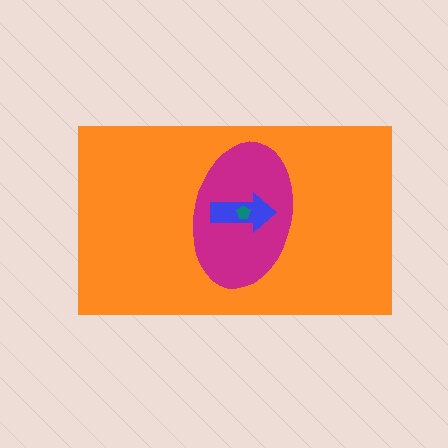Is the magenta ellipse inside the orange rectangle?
Yes.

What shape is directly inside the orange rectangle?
The magenta ellipse.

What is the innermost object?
The teal pentagon.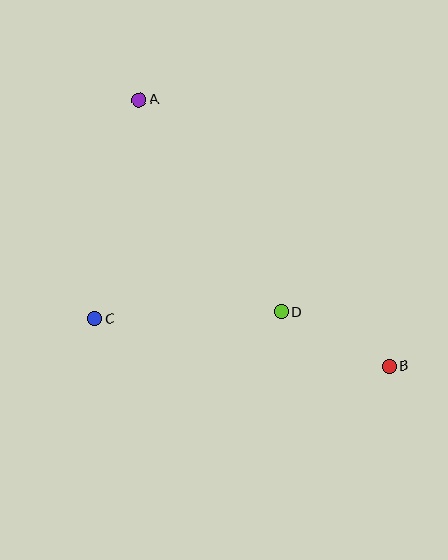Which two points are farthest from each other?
Points A and B are farthest from each other.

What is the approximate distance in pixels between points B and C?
The distance between B and C is approximately 298 pixels.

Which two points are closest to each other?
Points B and D are closest to each other.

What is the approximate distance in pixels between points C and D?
The distance between C and D is approximately 186 pixels.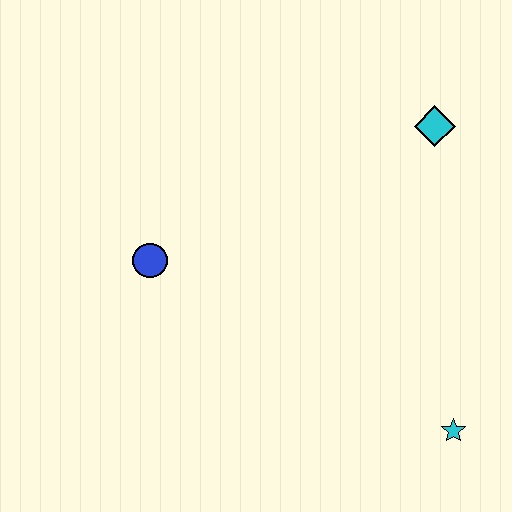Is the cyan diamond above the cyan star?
Yes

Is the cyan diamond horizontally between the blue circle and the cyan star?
Yes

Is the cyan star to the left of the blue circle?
No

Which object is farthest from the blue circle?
The cyan star is farthest from the blue circle.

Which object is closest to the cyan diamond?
The cyan star is closest to the cyan diamond.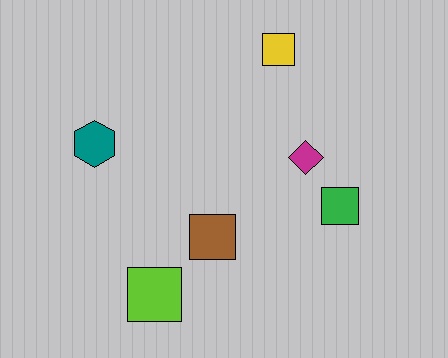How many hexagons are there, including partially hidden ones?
There is 1 hexagon.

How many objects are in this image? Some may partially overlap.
There are 6 objects.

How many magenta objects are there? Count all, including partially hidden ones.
There is 1 magenta object.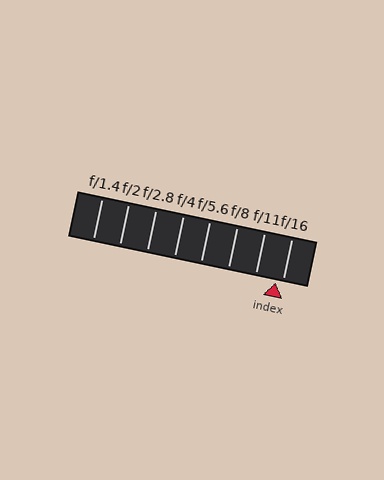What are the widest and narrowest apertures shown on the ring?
The widest aperture shown is f/1.4 and the narrowest is f/16.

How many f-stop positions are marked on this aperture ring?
There are 8 f-stop positions marked.